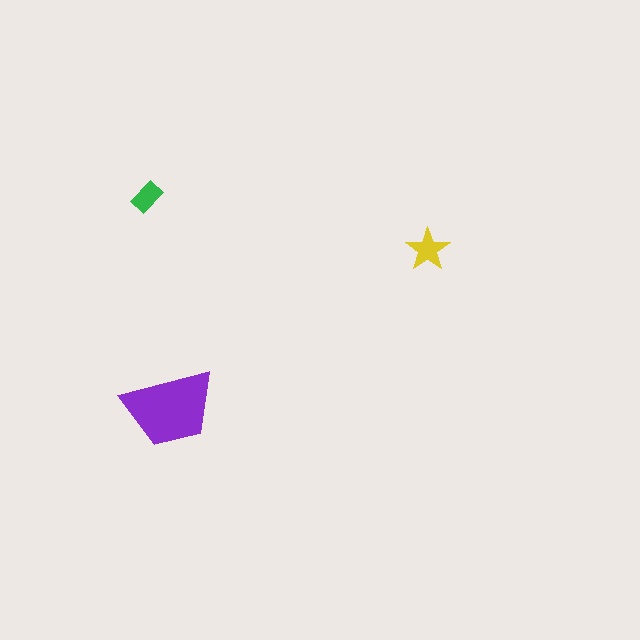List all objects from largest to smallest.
The purple trapezoid, the yellow star, the green rectangle.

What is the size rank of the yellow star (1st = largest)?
2nd.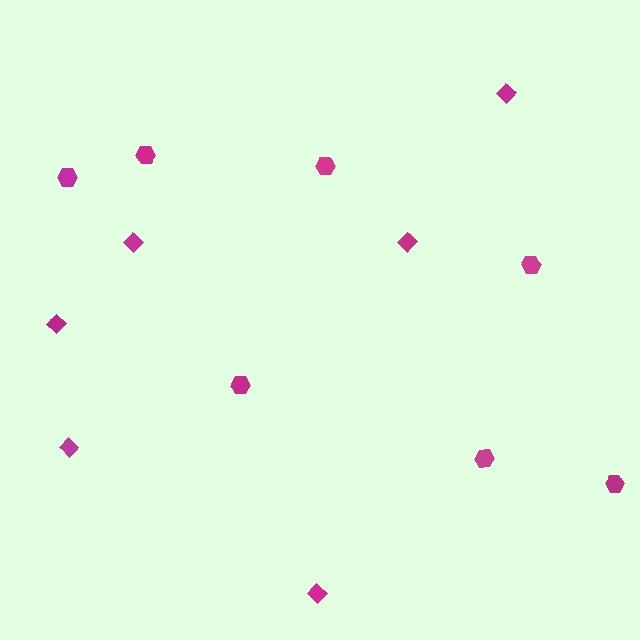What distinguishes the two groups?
There are 2 groups: one group of diamonds (6) and one group of hexagons (7).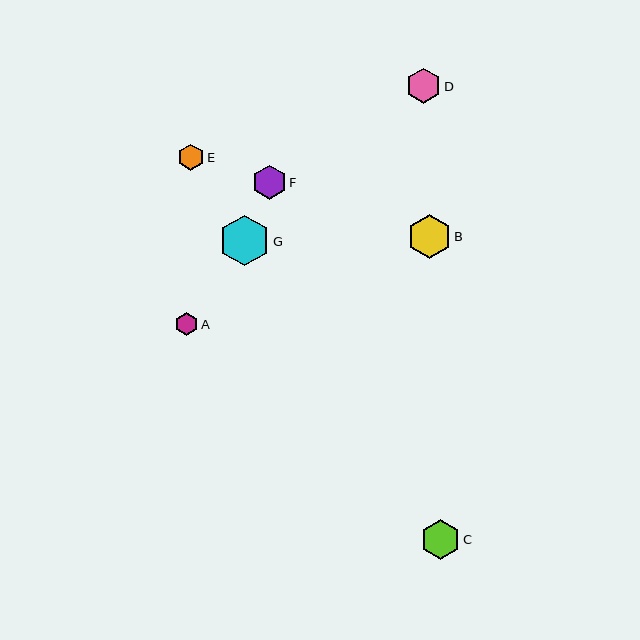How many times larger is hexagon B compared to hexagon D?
Hexagon B is approximately 1.2 times the size of hexagon D.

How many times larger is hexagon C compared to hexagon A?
Hexagon C is approximately 1.7 times the size of hexagon A.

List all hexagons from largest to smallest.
From largest to smallest: G, B, C, D, F, E, A.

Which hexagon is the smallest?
Hexagon A is the smallest with a size of approximately 23 pixels.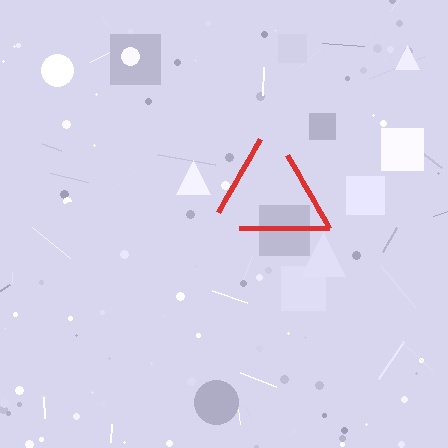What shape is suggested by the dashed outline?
The dashed outline suggests a triangle.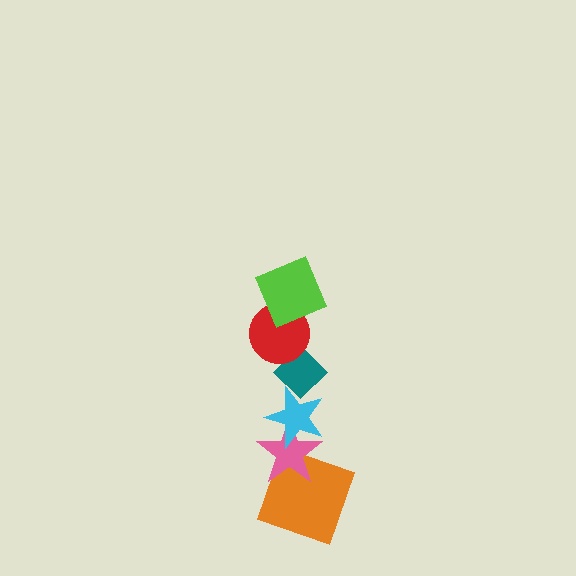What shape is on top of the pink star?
The cyan star is on top of the pink star.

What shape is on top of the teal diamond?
The red circle is on top of the teal diamond.